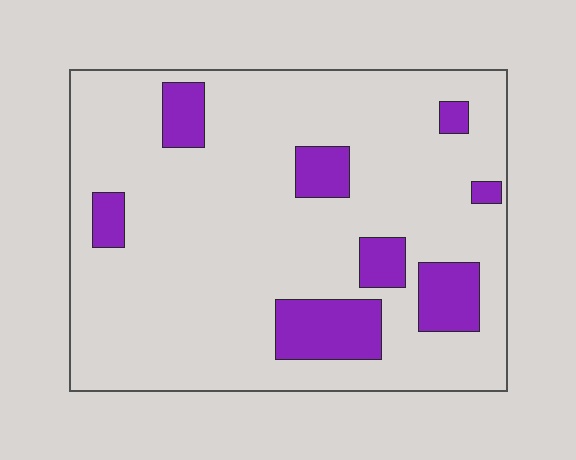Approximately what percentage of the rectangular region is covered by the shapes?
Approximately 15%.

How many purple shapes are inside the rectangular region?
8.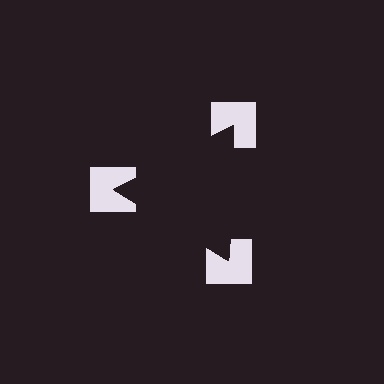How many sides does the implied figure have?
3 sides.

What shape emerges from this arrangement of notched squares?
An illusory triangle — its edges are inferred from the aligned wedge cuts in the notched squares, not physically drawn.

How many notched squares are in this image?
There are 3 — one at each vertex of the illusory triangle.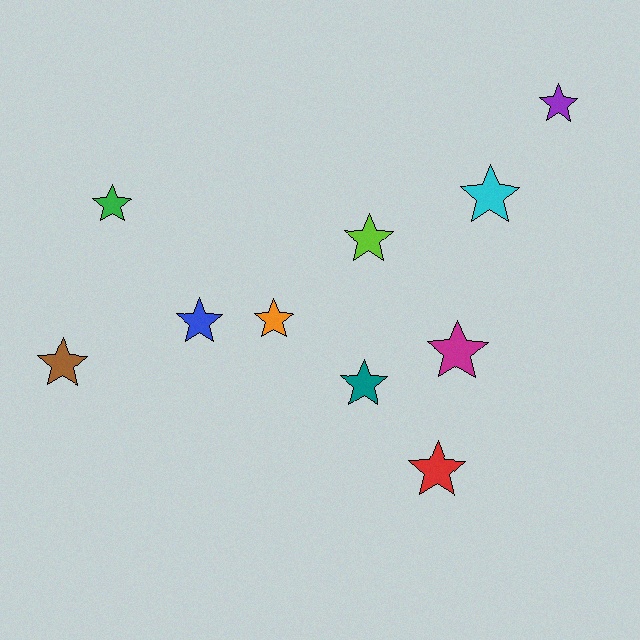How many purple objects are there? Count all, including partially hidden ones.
There is 1 purple object.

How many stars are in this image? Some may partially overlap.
There are 10 stars.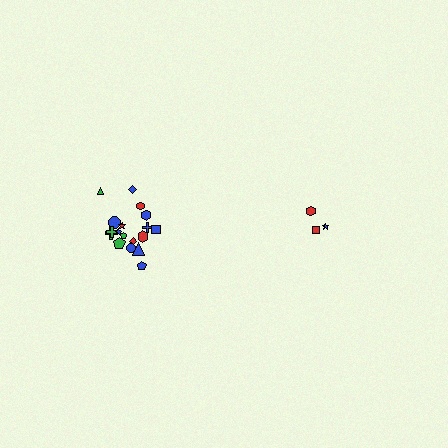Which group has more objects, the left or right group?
The left group.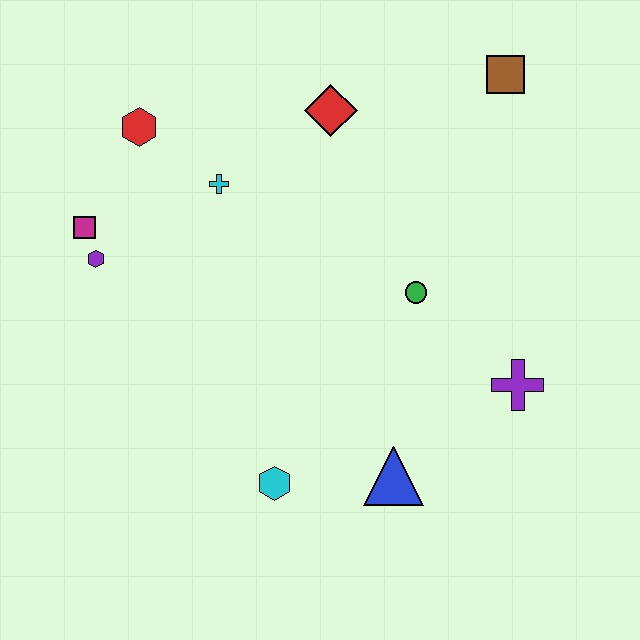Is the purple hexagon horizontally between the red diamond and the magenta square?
Yes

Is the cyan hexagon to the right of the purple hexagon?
Yes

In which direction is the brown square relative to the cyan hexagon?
The brown square is above the cyan hexagon.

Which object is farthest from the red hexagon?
The purple cross is farthest from the red hexagon.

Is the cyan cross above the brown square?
No